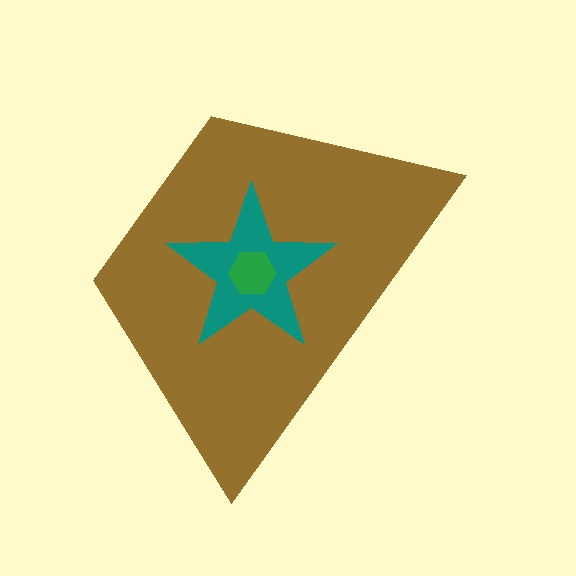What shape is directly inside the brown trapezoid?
The teal star.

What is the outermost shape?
The brown trapezoid.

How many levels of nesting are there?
3.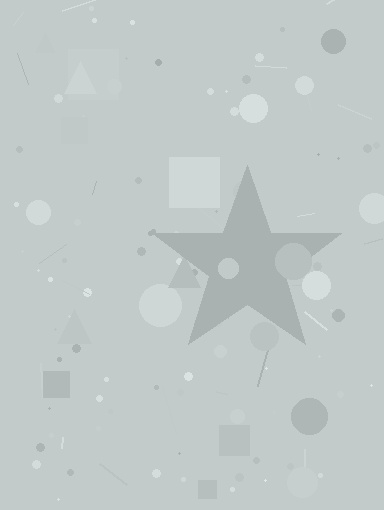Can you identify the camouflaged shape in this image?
The camouflaged shape is a star.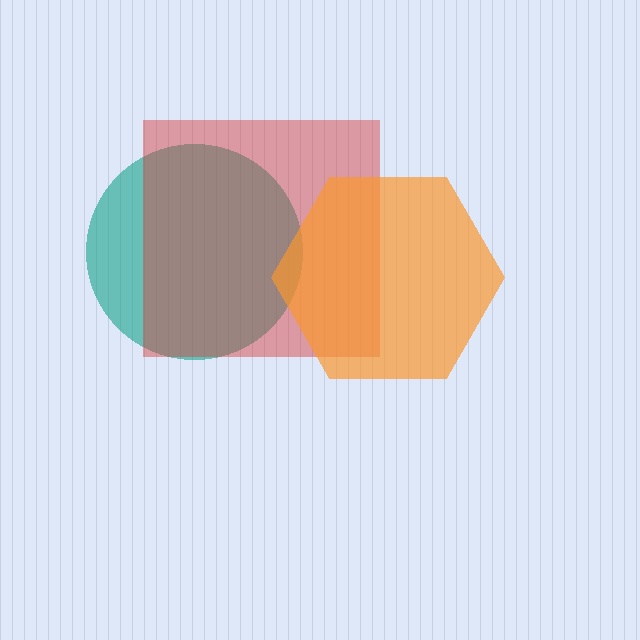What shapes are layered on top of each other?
The layered shapes are: a teal circle, a red square, an orange hexagon.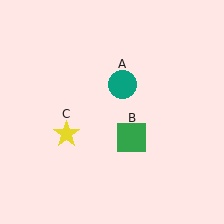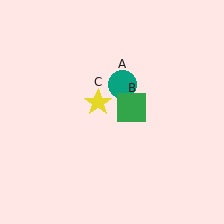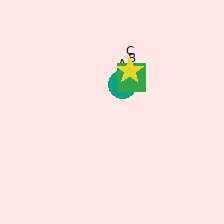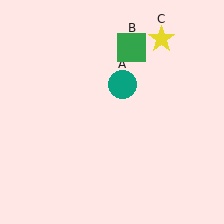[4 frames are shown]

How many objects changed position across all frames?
2 objects changed position: green square (object B), yellow star (object C).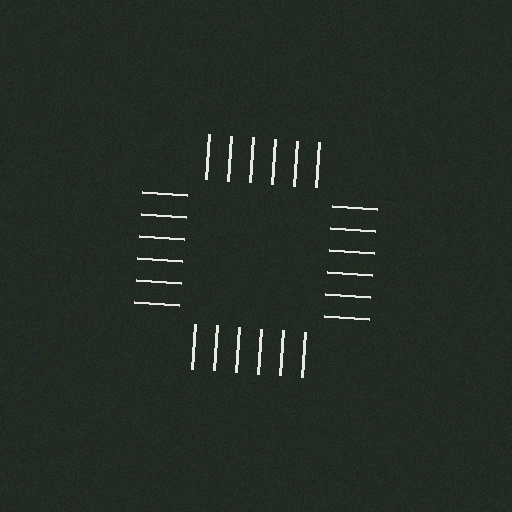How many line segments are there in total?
24 — 6 along each of the 4 edges.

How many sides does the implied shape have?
4 sides — the line-ends trace a square.